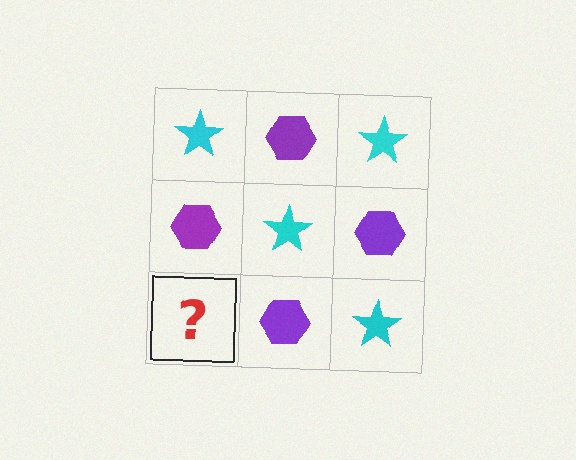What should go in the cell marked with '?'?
The missing cell should contain a cyan star.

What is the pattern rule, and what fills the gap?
The rule is that it alternates cyan star and purple hexagon in a checkerboard pattern. The gap should be filled with a cyan star.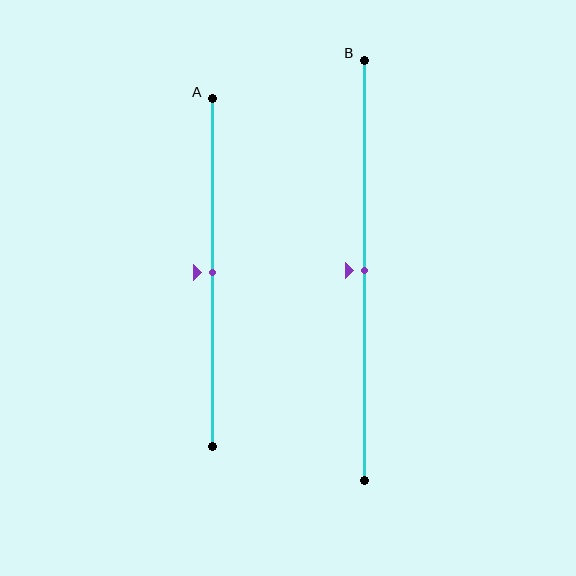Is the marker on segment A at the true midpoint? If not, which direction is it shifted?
Yes, the marker on segment A is at the true midpoint.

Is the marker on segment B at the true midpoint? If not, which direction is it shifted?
Yes, the marker on segment B is at the true midpoint.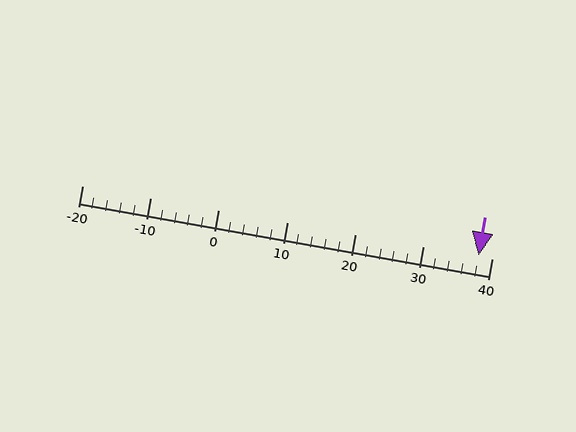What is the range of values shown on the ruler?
The ruler shows values from -20 to 40.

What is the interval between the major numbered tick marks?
The major tick marks are spaced 10 units apart.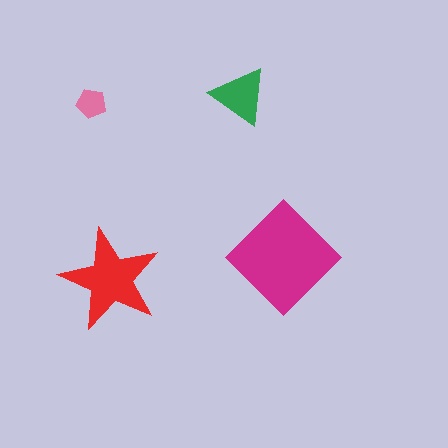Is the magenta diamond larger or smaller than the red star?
Larger.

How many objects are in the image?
There are 4 objects in the image.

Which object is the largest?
The magenta diamond.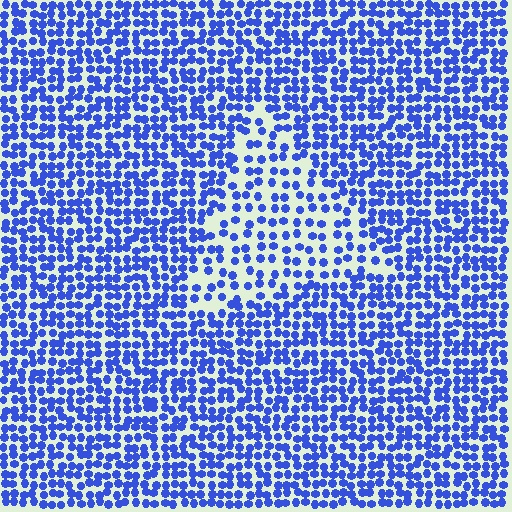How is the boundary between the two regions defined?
The boundary is defined by a change in element density (approximately 1.8x ratio). All elements are the same color, size, and shape.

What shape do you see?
I see a triangle.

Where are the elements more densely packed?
The elements are more densely packed outside the triangle boundary.